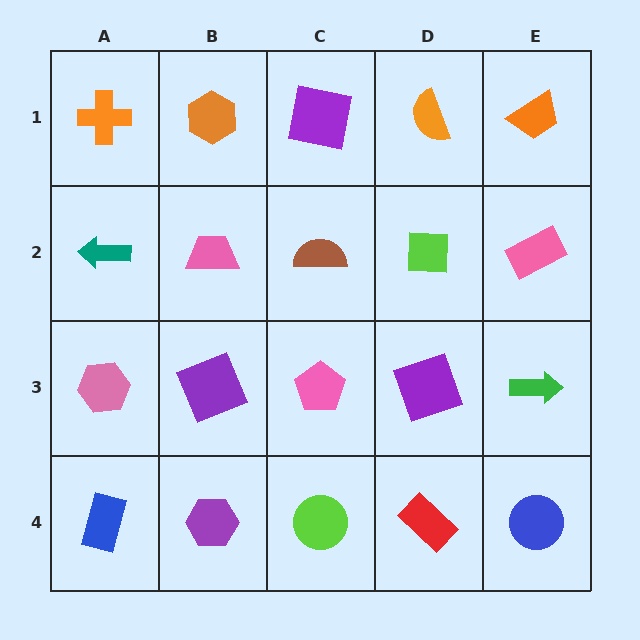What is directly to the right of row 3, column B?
A pink pentagon.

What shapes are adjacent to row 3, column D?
A lime square (row 2, column D), a red rectangle (row 4, column D), a pink pentagon (row 3, column C), a green arrow (row 3, column E).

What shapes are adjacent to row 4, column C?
A pink pentagon (row 3, column C), a purple hexagon (row 4, column B), a red rectangle (row 4, column D).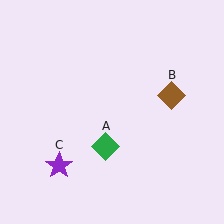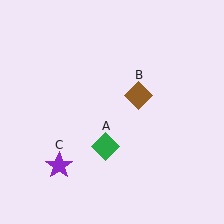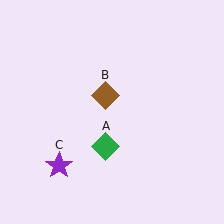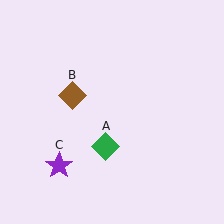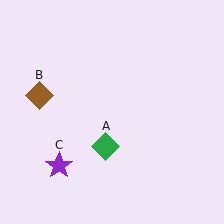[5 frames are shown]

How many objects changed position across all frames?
1 object changed position: brown diamond (object B).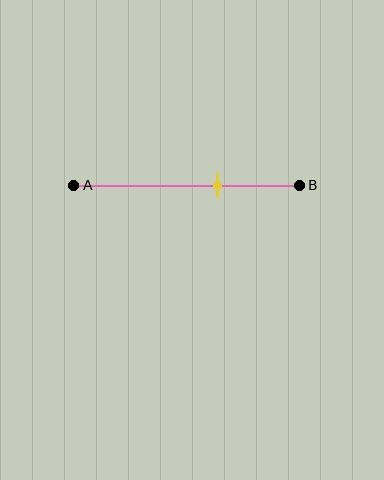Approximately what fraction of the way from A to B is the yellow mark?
The yellow mark is approximately 65% of the way from A to B.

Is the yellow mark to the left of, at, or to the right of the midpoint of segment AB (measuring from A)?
The yellow mark is to the right of the midpoint of segment AB.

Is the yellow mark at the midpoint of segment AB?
No, the mark is at about 65% from A, not at the 50% midpoint.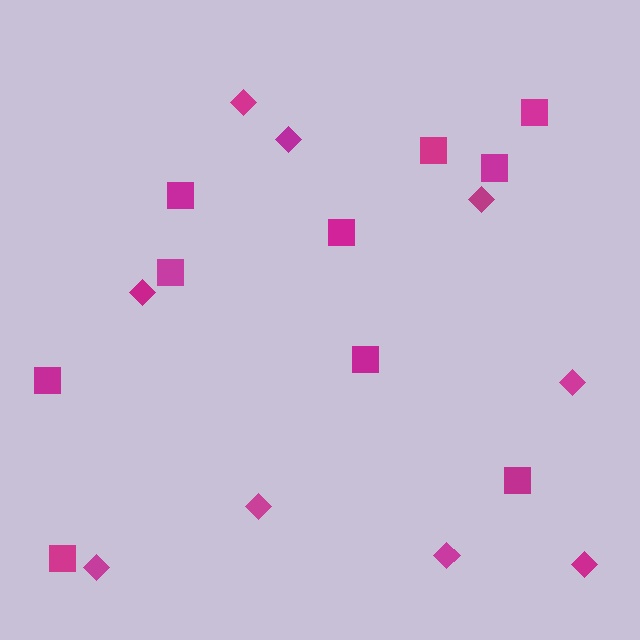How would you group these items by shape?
There are 2 groups: one group of squares (10) and one group of diamonds (9).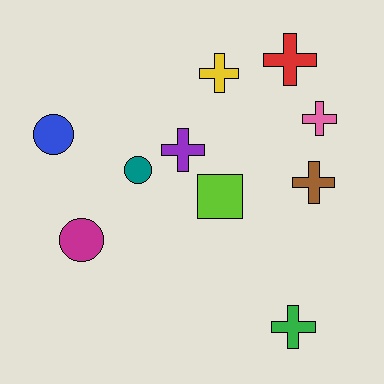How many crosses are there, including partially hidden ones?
There are 6 crosses.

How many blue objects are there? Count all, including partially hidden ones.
There is 1 blue object.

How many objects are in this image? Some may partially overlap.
There are 10 objects.